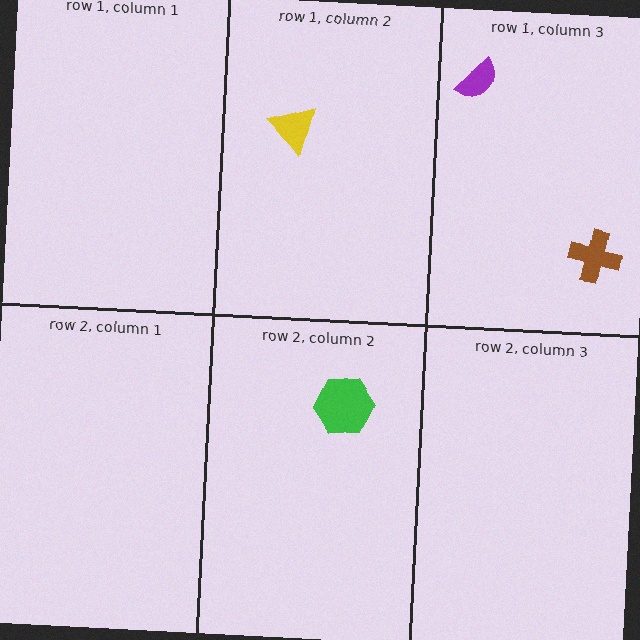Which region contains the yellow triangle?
The row 1, column 2 region.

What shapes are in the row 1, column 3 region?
The brown cross, the purple semicircle.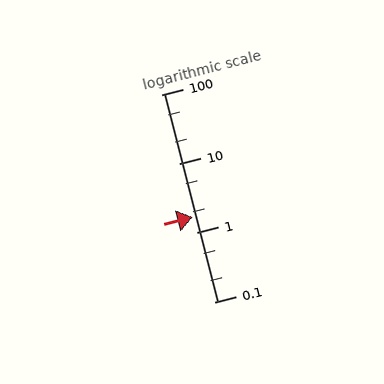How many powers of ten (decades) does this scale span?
The scale spans 3 decades, from 0.1 to 100.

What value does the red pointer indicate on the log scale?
The pointer indicates approximately 1.7.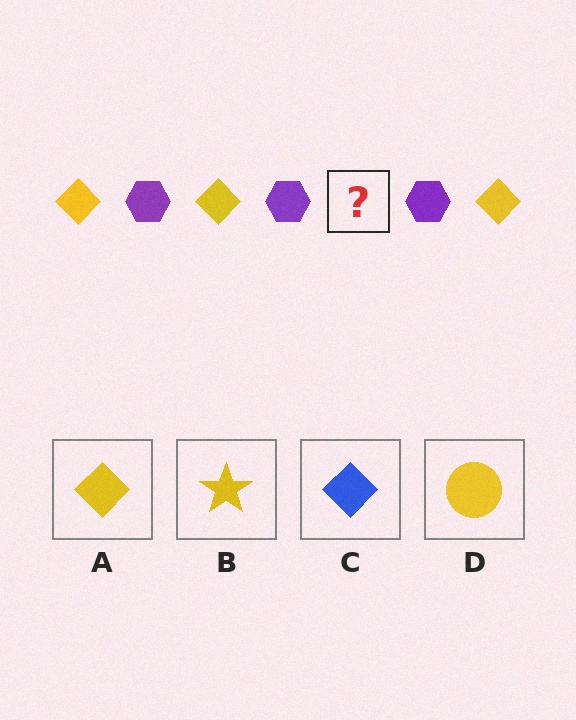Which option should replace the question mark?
Option A.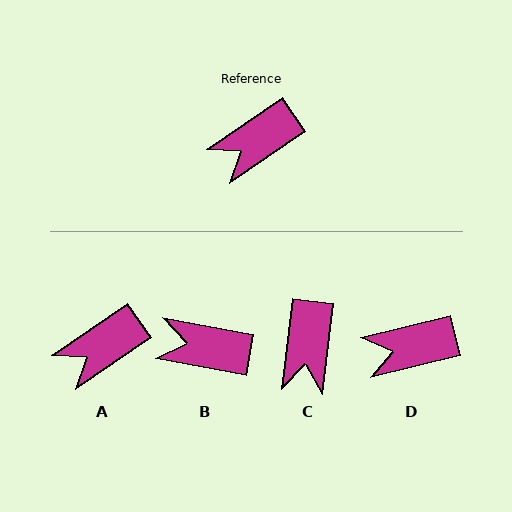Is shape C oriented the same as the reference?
No, it is off by about 48 degrees.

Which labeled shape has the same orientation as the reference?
A.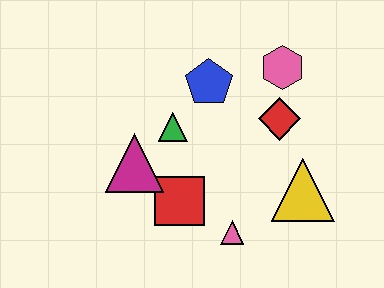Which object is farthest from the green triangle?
The yellow triangle is farthest from the green triangle.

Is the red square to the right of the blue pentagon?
No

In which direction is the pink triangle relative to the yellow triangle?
The pink triangle is to the left of the yellow triangle.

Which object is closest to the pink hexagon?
The red diamond is closest to the pink hexagon.